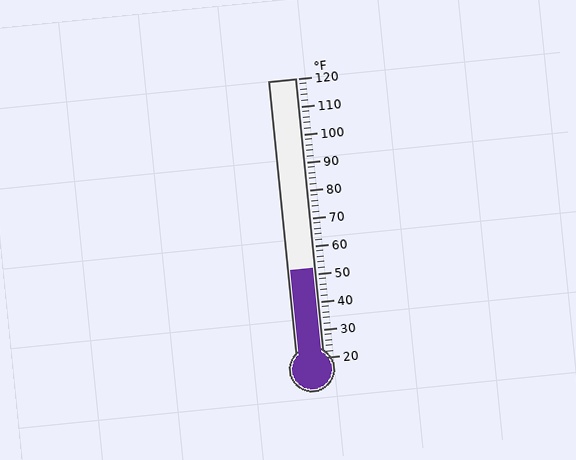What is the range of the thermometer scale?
The thermometer scale ranges from 20°F to 120°F.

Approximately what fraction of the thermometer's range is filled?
The thermometer is filled to approximately 30% of its range.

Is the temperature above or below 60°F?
The temperature is below 60°F.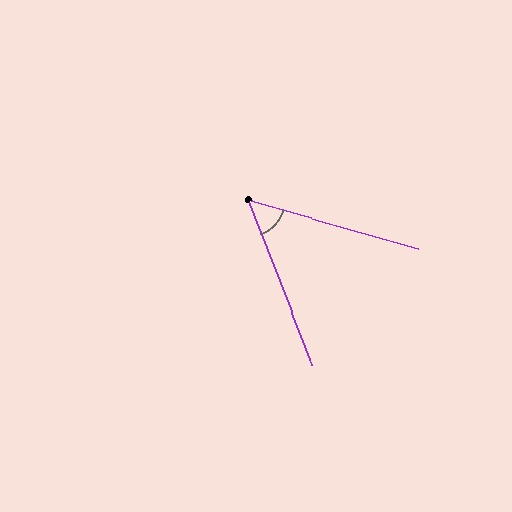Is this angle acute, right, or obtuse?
It is acute.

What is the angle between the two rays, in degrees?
Approximately 53 degrees.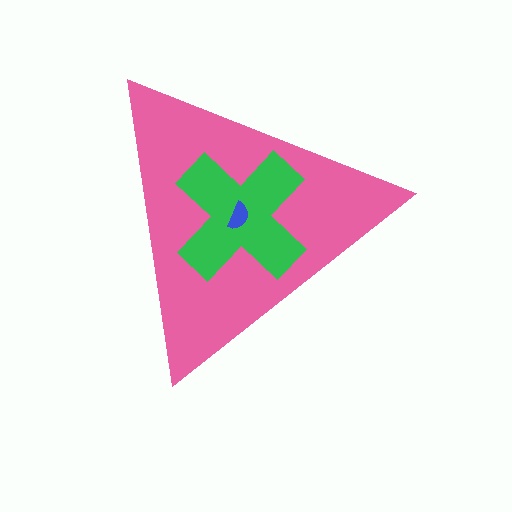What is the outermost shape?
The pink triangle.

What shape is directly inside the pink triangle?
The green cross.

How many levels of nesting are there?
3.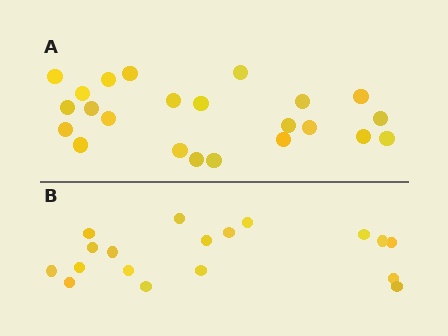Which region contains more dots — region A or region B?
Region A (the top region) has more dots.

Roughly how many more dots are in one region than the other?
Region A has about 5 more dots than region B.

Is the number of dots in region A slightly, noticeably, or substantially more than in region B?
Region A has noticeably more, but not dramatically so. The ratio is roughly 1.3 to 1.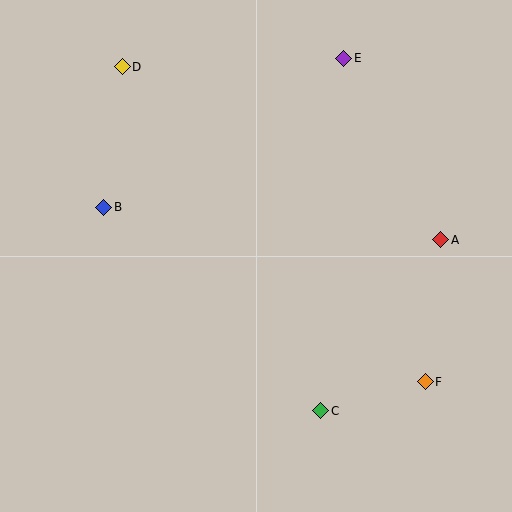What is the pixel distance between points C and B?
The distance between C and B is 298 pixels.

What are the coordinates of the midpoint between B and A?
The midpoint between B and A is at (272, 223).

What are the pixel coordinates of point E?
Point E is at (344, 58).